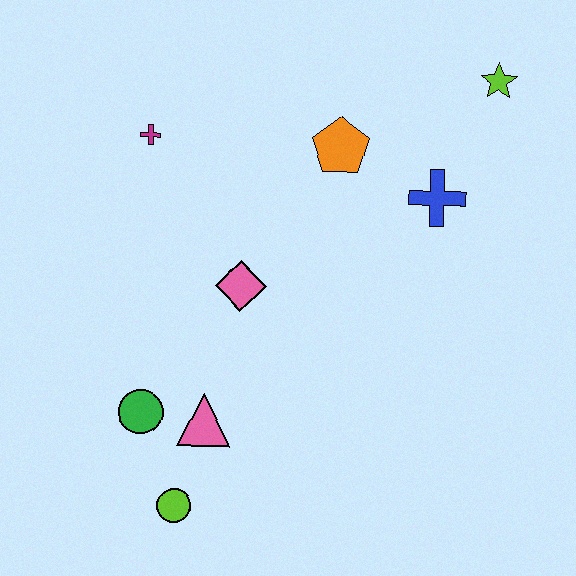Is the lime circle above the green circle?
No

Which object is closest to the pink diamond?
The pink triangle is closest to the pink diamond.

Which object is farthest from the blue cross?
The lime circle is farthest from the blue cross.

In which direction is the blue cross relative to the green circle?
The blue cross is to the right of the green circle.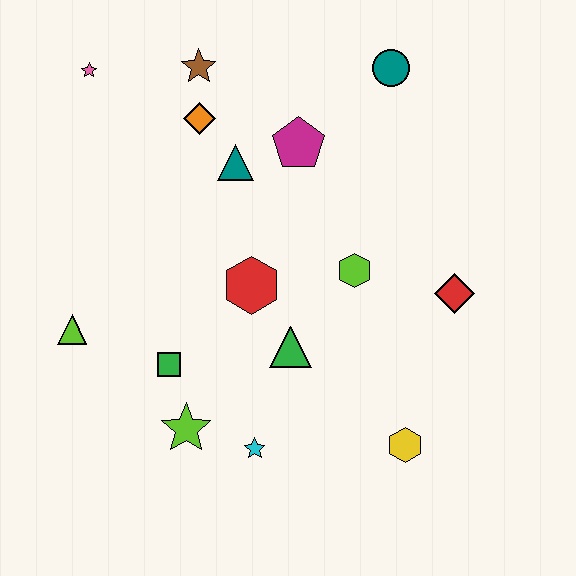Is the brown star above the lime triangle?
Yes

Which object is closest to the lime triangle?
The green square is closest to the lime triangle.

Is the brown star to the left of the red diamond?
Yes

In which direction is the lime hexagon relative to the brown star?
The lime hexagon is below the brown star.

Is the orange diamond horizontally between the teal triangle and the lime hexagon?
No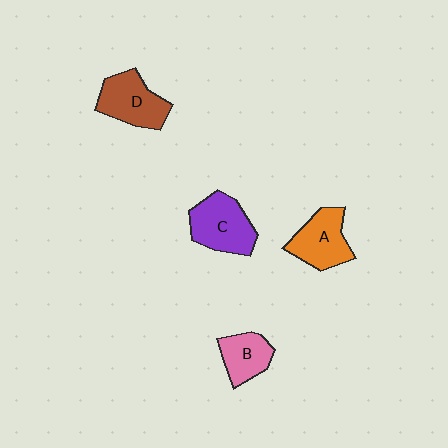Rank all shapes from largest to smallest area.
From largest to smallest: C (purple), D (brown), A (orange), B (pink).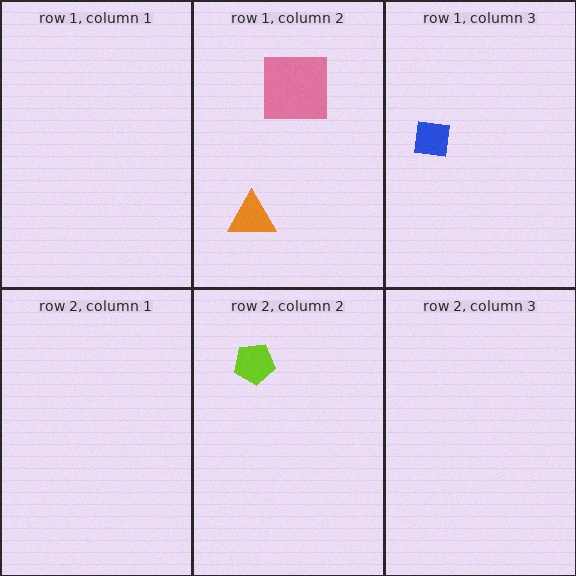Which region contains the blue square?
The row 1, column 3 region.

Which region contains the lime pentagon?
The row 2, column 2 region.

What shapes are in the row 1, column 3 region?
The blue square.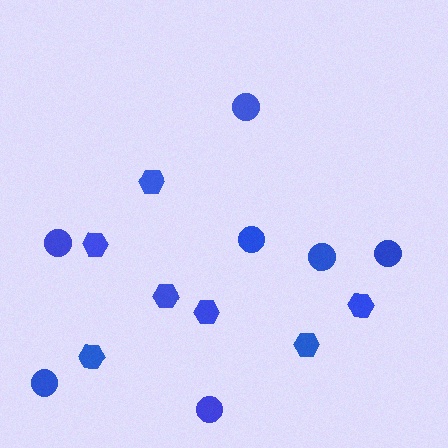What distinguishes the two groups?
There are 2 groups: one group of hexagons (7) and one group of circles (7).